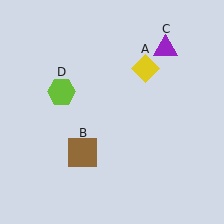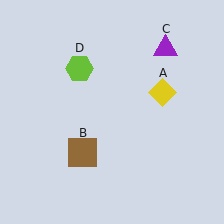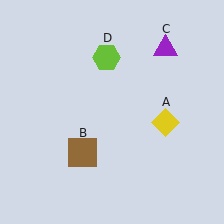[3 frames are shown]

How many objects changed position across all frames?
2 objects changed position: yellow diamond (object A), lime hexagon (object D).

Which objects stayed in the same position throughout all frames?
Brown square (object B) and purple triangle (object C) remained stationary.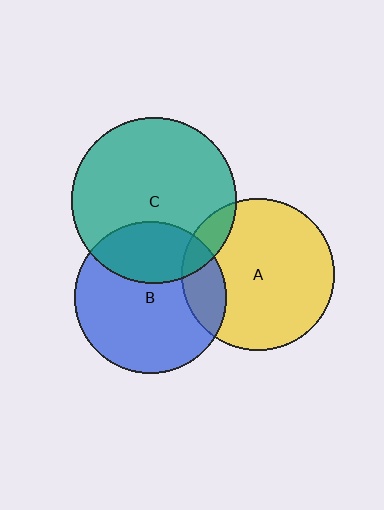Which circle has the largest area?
Circle C (teal).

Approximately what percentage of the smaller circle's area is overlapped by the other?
Approximately 15%.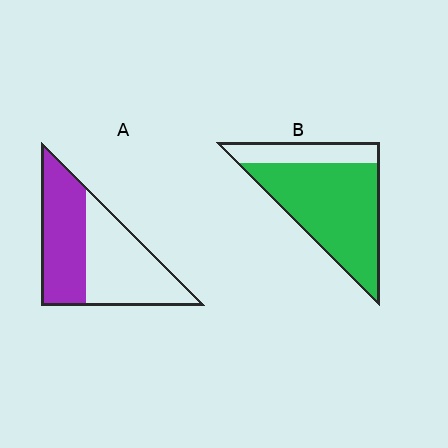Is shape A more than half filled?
Roughly half.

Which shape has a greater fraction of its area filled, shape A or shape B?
Shape B.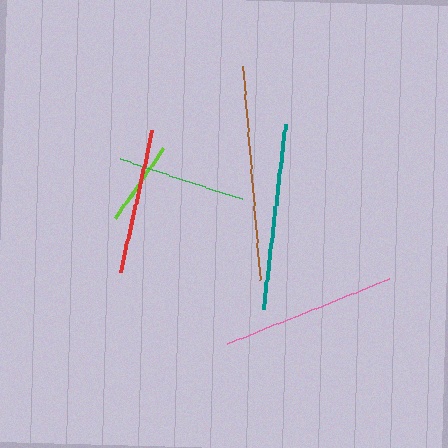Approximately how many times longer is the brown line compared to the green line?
The brown line is approximately 1.7 times the length of the green line.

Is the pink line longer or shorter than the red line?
The pink line is longer than the red line.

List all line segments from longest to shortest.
From longest to shortest: brown, teal, pink, red, green, lime.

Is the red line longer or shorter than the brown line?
The brown line is longer than the red line.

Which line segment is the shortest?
The lime line is the shortest at approximately 85 pixels.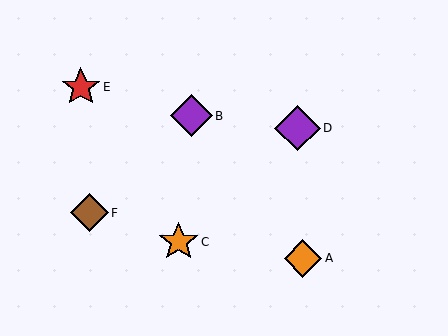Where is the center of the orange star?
The center of the orange star is at (179, 242).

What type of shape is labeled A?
Shape A is an orange diamond.